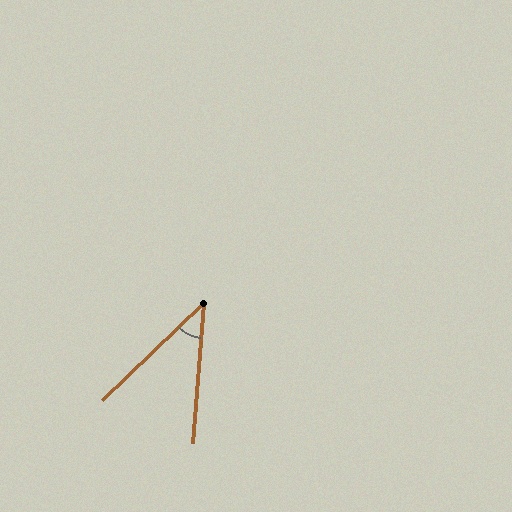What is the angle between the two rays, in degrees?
Approximately 41 degrees.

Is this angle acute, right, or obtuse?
It is acute.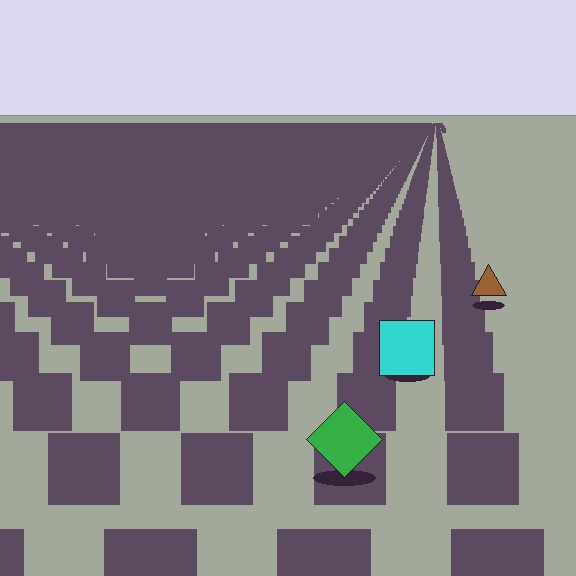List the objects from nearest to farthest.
From nearest to farthest: the green diamond, the cyan square, the brown triangle.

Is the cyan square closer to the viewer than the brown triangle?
Yes. The cyan square is closer — you can tell from the texture gradient: the ground texture is coarser near it.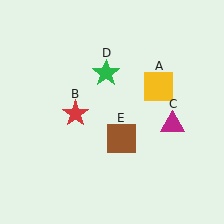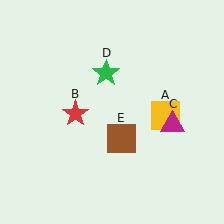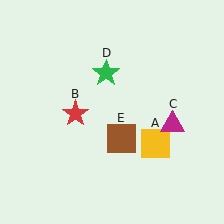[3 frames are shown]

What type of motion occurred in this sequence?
The yellow square (object A) rotated clockwise around the center of the scene.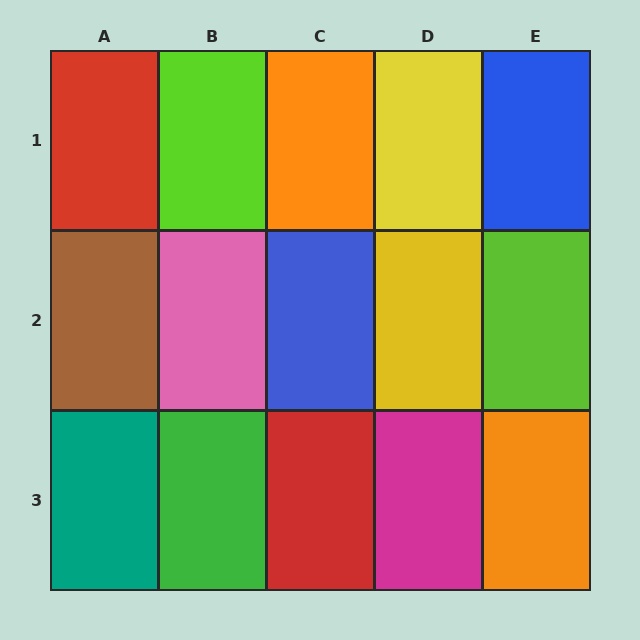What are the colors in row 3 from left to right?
Teal, green, red, magenta, orange.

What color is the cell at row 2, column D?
Yellow.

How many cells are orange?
2 cells are orange.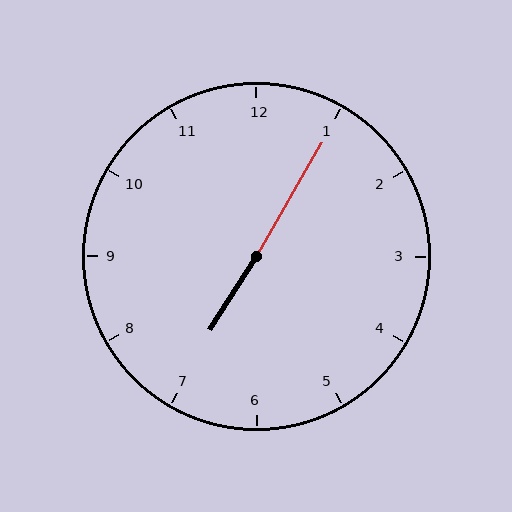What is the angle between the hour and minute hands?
Approximately 178 degrees.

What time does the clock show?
7:05.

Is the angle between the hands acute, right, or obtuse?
It is obtuse.